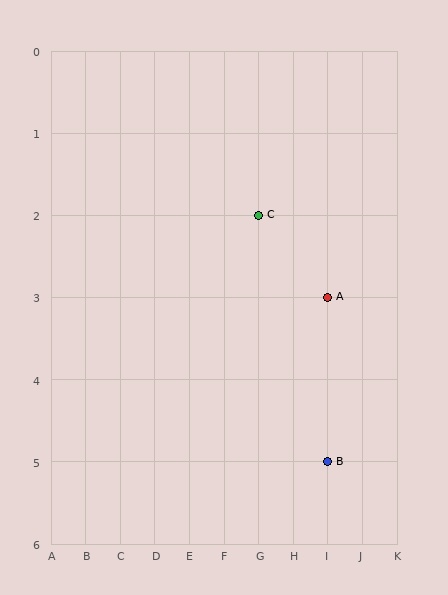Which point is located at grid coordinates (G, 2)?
Point C is at (G, 2).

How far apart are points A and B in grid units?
Points A and B are 2 rows apart.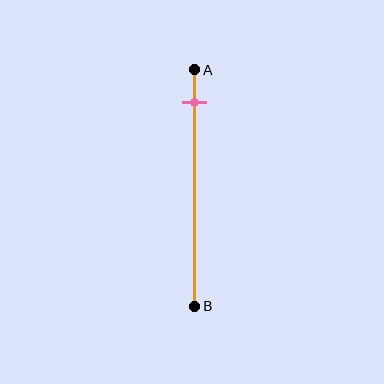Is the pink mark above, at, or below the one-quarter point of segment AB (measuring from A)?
The pink mark is above the one-quarter point of segment AB.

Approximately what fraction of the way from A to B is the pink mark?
The pink mark is approximately 15% of the way from A to B.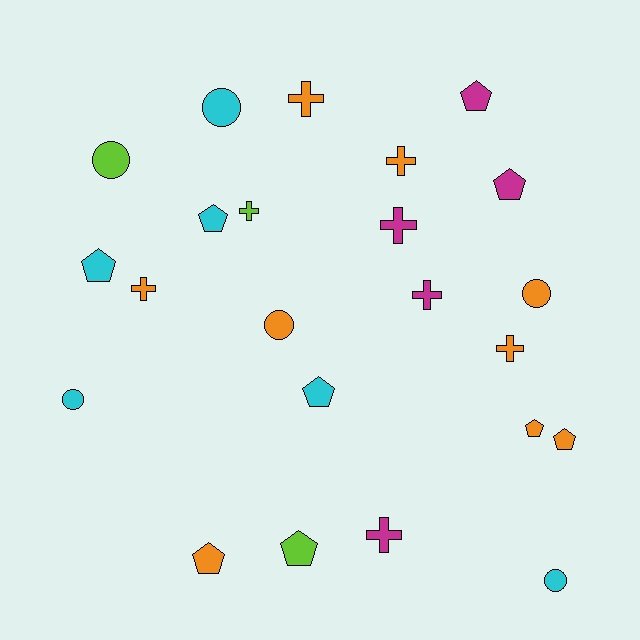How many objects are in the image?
There are 23 objects.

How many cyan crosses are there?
There are no cyan crosses.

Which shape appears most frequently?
Pentagon, with 9 objects.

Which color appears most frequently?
Orange, with 9 objects.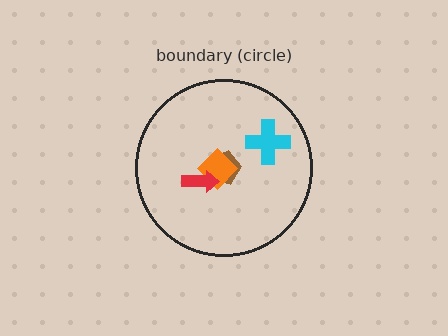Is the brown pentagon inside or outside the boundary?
Inside.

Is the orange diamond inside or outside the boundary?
Inside.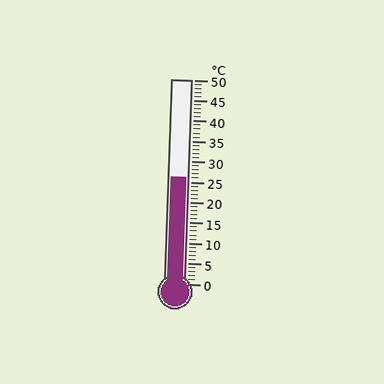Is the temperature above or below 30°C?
The temperature is below 30°C.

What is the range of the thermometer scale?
The thermometer scale ranges from 0°C to 50°C.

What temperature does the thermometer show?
The thermometer shows approximately 26°C.